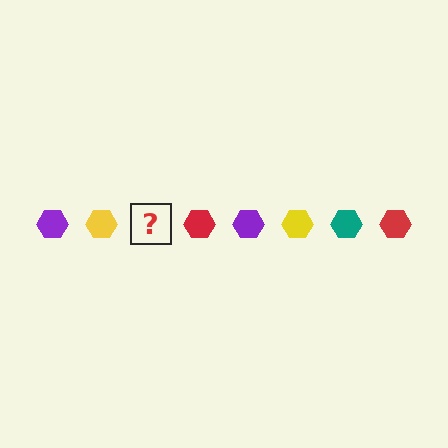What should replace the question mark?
The question mark should be replaced with a teal hexagon.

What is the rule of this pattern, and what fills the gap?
The rule is that the pattern cycles through purple, yellow, teal, red hexagons. The gap should be filled with a teal hexagon.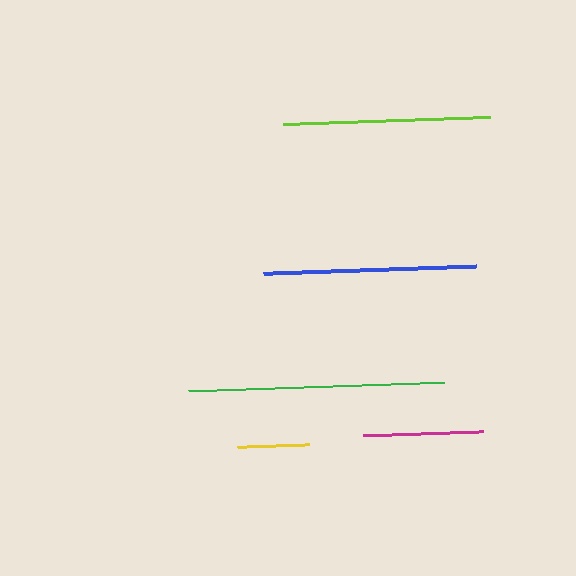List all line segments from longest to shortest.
From longest to shortest: green, blue, lime, magenta, yellow.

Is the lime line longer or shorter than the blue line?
The blue line is longer than the lime line.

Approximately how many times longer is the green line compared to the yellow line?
The green line is approximately 3.6 times the length of the yellow line.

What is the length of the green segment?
The green segment is approximately 256 pixels long.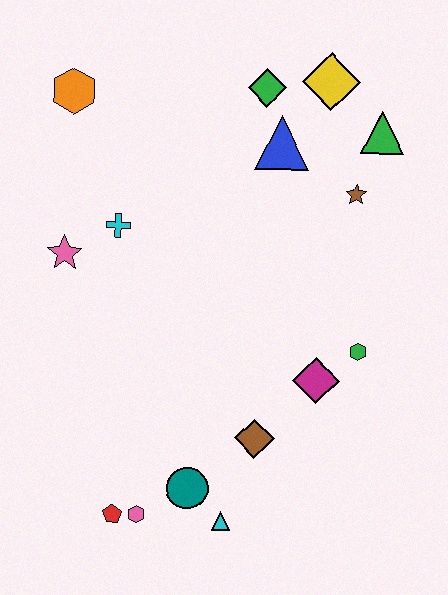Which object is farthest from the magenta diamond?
The orange hexagon is farthest from the magenta diamond.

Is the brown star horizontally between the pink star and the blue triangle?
No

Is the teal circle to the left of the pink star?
No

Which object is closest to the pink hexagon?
The red pentagon is closest to the pink hexagon.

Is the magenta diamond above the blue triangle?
No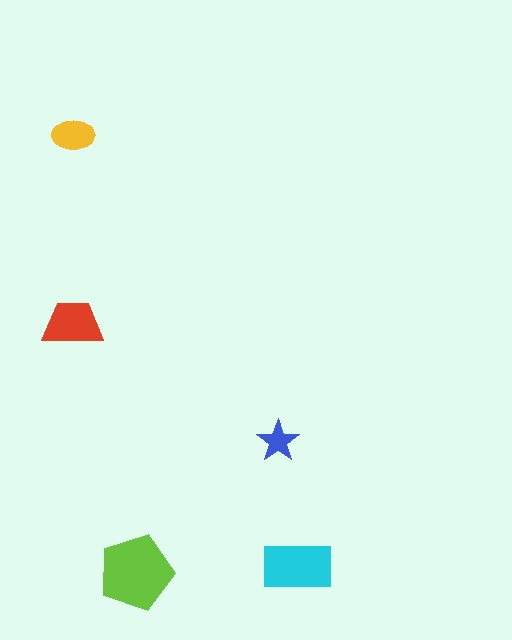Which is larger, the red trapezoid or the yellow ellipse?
The red trapezoid.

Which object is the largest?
The lime pentagon.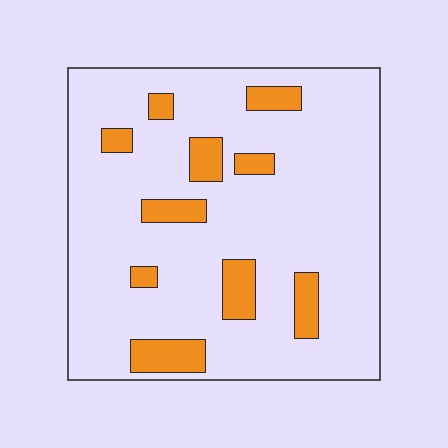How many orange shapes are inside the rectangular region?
10.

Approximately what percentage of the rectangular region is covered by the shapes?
Approximately 15%.